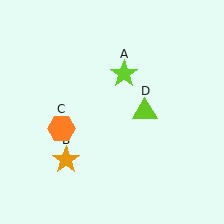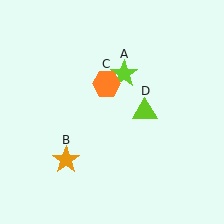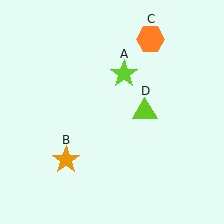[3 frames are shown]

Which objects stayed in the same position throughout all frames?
Lime star (object A) and orange star (object B) and lime triangle (object D) remained stationary.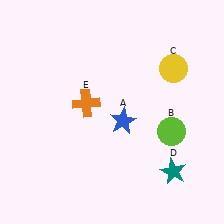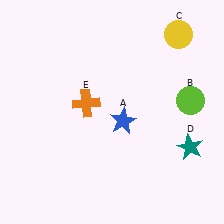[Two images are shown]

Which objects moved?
The objects that moved are: the lime circle (B), the yellow circle (C), the teal star (D).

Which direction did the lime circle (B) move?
The lime circle (B) moved up.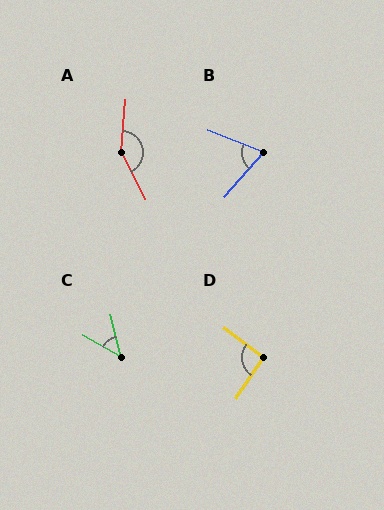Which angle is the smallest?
C, at approximately 47 degrees.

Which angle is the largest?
A, at approximately 149 degrees.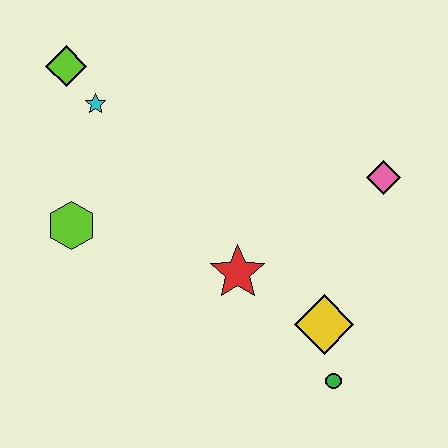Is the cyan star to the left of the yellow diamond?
Yes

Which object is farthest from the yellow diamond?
The lime diamond is farthest from the yellow diamond.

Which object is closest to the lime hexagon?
The cyan star is closest to the lime hexagon.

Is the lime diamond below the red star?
No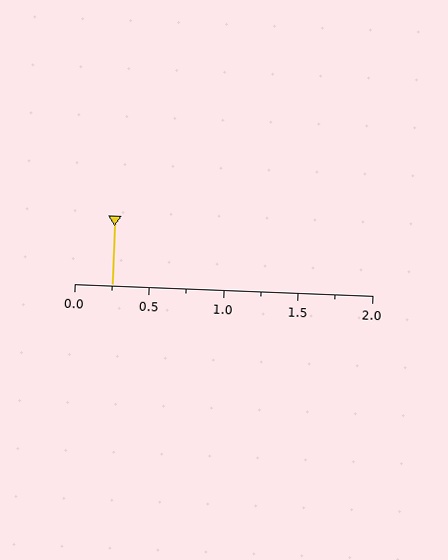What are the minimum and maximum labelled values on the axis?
The axis runs from 0.0 to 2.0.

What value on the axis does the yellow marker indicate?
The marker indicates approximately 0.25.